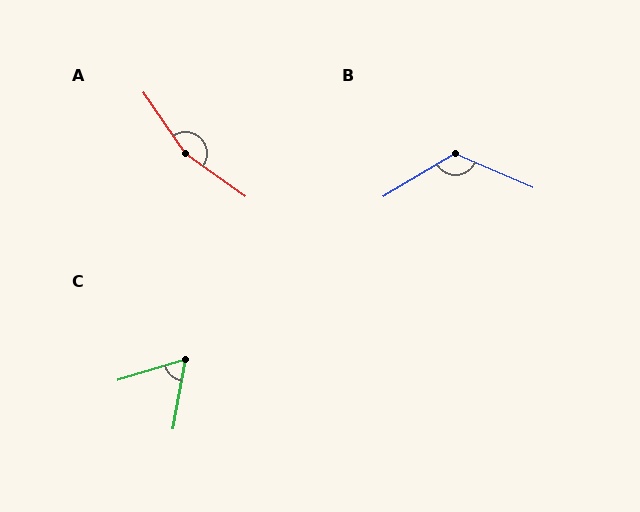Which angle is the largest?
A, at approximately 160 degrees.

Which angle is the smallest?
C, at approximately 63 degrees.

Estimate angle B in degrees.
Approximately 125 degrees.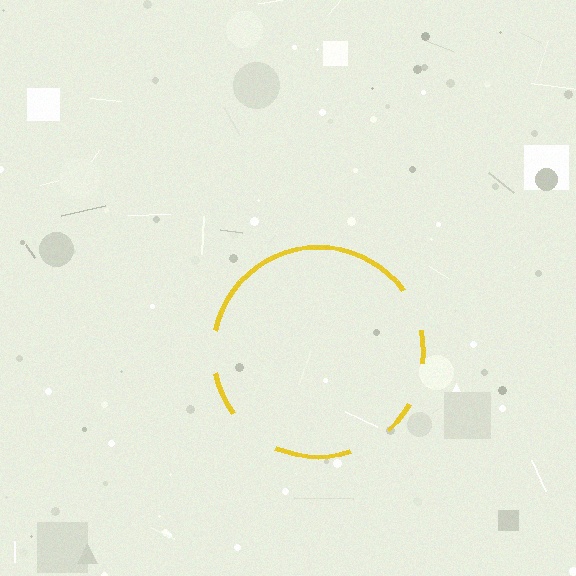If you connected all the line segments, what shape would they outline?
They would outline a circle.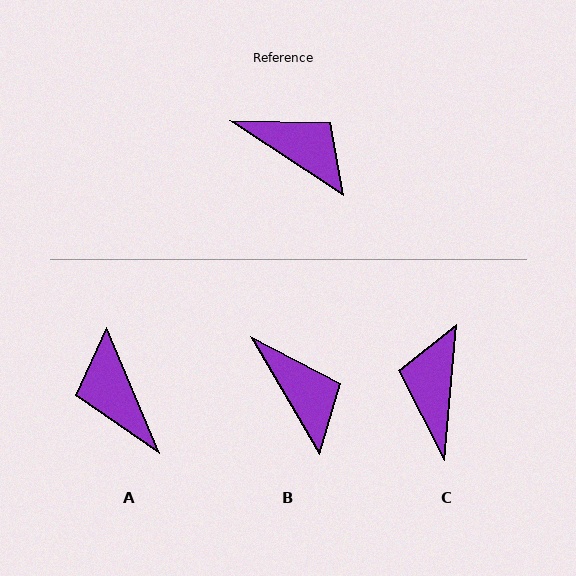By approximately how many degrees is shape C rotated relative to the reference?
Approximately 118 degrees counter-clockwise.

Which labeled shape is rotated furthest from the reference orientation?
A, about 146 degrees away.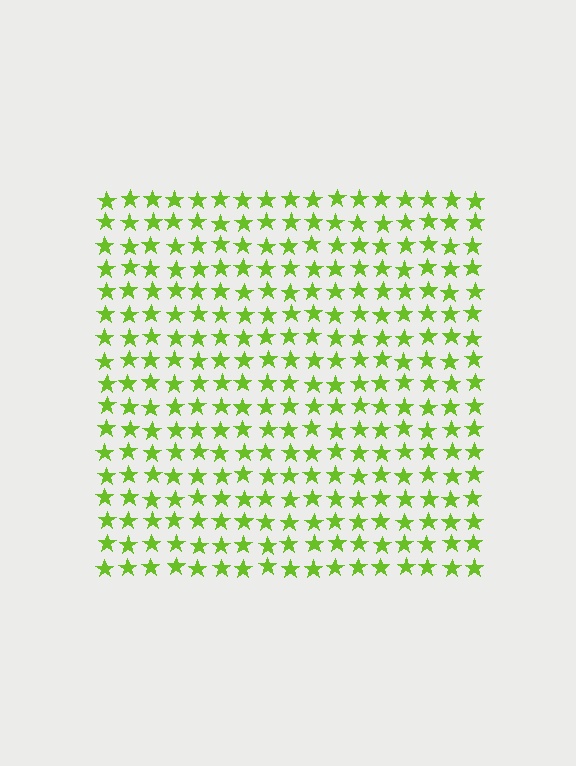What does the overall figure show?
The overall figure shows a square.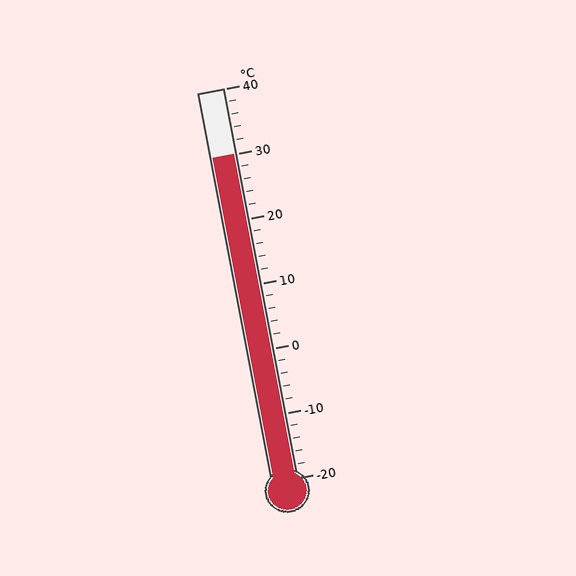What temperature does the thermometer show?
The thermometer shows approximately 30°C.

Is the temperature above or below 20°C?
The temperature is above 20°C.